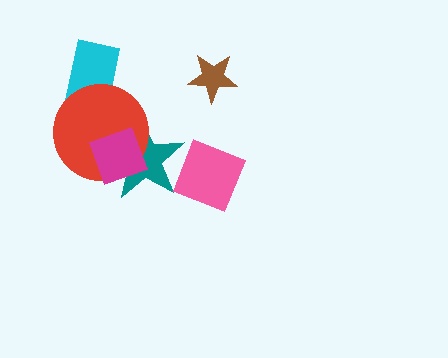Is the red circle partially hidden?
Yes, it is partially covered by another shape.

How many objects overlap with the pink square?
0 objects overlap with the pink square.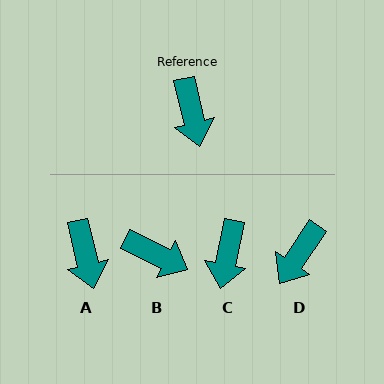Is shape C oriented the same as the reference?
No, it is off by about 25 degrees.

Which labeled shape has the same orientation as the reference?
A.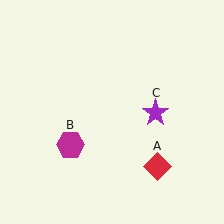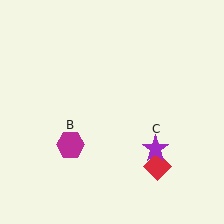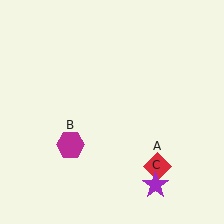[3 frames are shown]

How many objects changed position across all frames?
1 object changed position: purple star (object C).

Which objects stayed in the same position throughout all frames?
Red diamond (object A) and magenta hexagon (object B) remained stationary.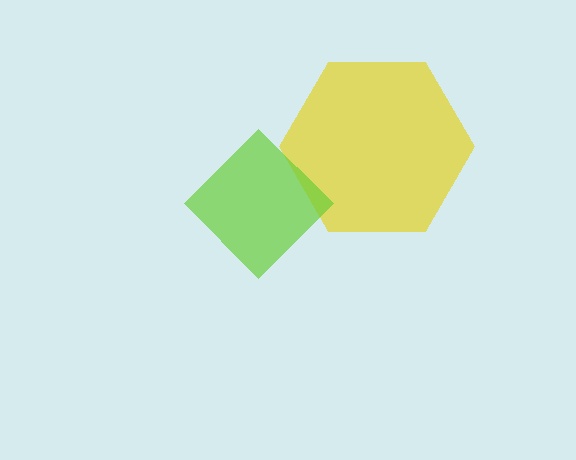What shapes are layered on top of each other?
The layered shapes are: a yellow hexagon, a lime diamond.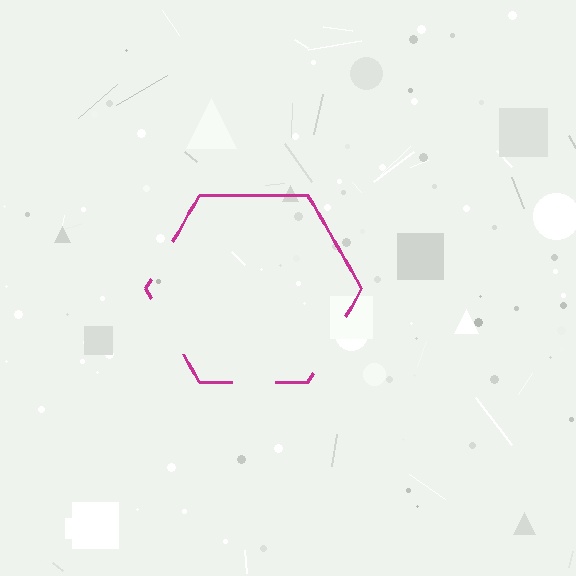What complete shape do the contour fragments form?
The contour fragments form a hexagon.